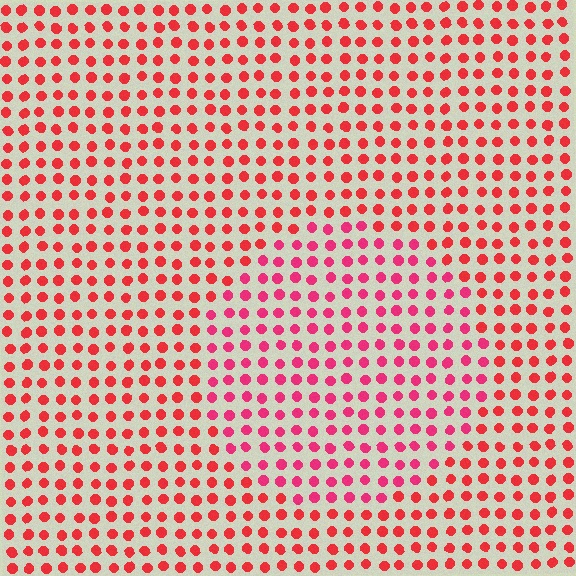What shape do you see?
I see a circle.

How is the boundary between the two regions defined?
The boundary is defined purely by a slight shift in hue (about 21 degrees). Spacing, size, and orientation are identical on both sides.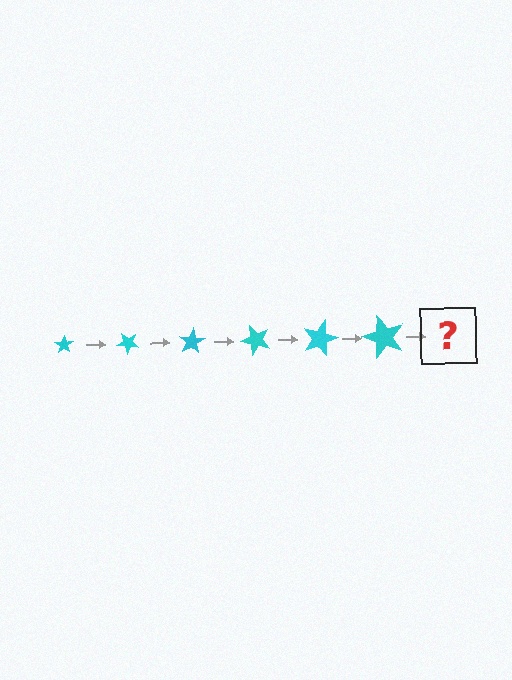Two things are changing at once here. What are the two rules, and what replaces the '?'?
The two rules are that the star grows larger each step and it rotates 40 degrees each step. The '?' should be a star, larger than the previous one and rotated 240 degrees from the start.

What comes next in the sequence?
The next element should be a star, larger than the previous one and rotated 240 degrees from the start.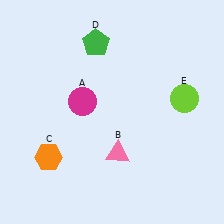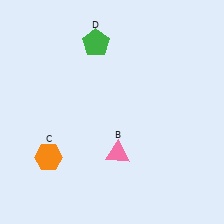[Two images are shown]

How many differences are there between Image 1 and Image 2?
There are 2 differences between the two images.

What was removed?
The magenta circle (A), the lime circle (E) were removed in Image 2.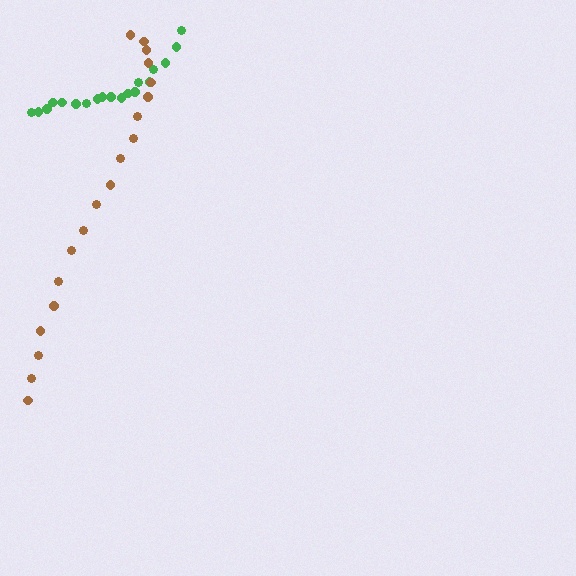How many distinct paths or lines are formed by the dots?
There are 2 distinct paths.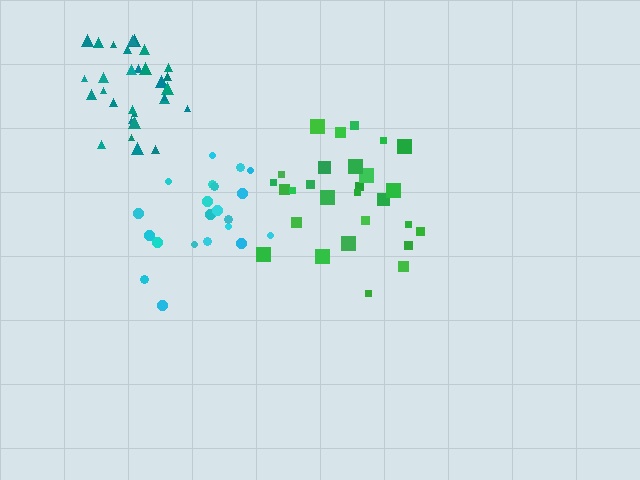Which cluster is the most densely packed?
Teal.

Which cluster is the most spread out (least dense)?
Green.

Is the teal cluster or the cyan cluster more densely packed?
Teal.